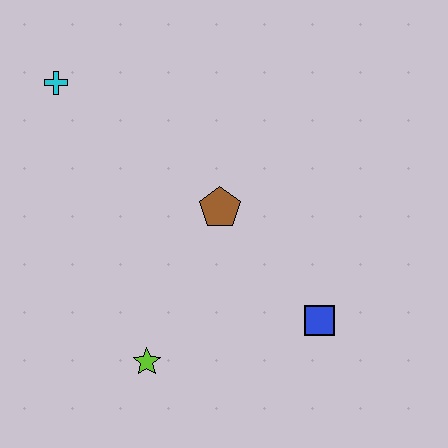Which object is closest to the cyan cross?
The brown pentagon is closest to the cyan cross.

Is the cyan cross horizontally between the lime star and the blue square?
No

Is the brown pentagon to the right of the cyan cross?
Yes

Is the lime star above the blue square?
No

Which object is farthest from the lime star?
The cyan cross is farthest from the lime star.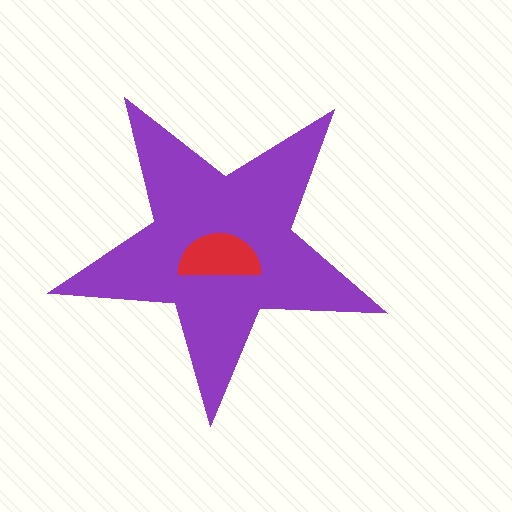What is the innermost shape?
The red semicircle.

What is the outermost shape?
The purple star.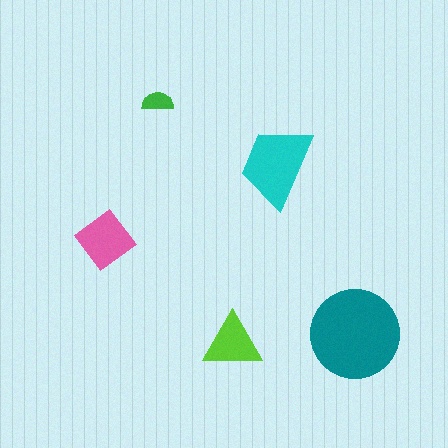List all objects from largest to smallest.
The teal circle, the cyan trapezoid, the pink diamond, the lime triangle, the green semicircle.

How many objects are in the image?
There are 5 objects in the image.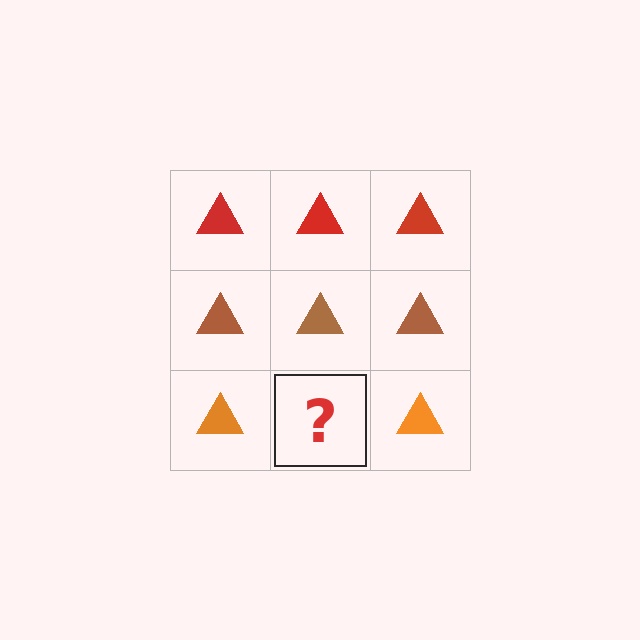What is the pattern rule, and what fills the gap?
The rule is that each row has a consistent color. The gap should be filled with an orange triangle.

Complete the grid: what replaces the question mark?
The question mark should be replaced with an orange triangle.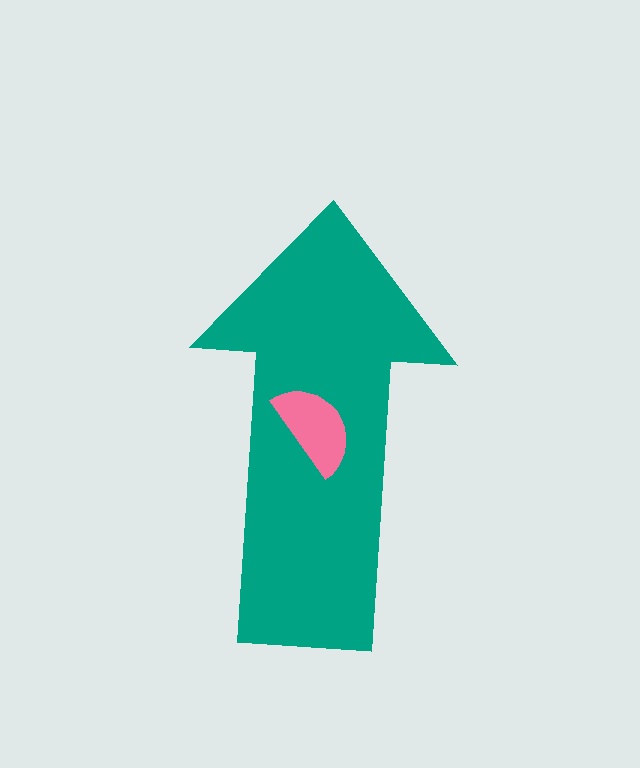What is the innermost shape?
The pink semicircle.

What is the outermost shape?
The teal arrow.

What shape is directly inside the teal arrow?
The pink semicircle.